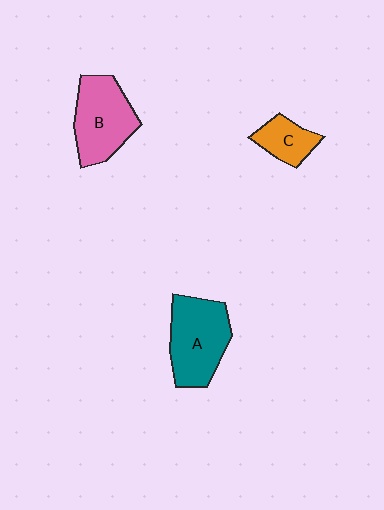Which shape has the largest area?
Shape A (teal).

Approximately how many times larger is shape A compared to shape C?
Approximately 2.1 times.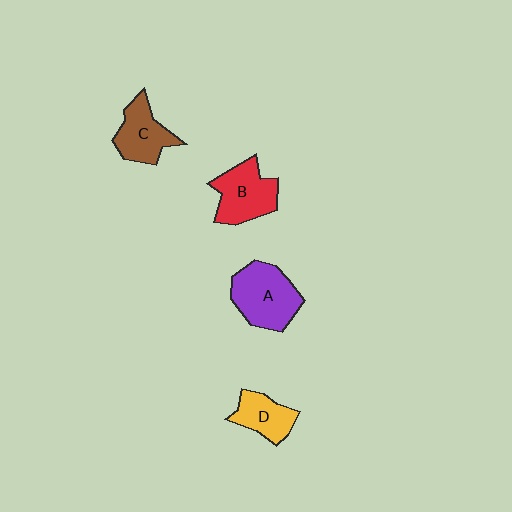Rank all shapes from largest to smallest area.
From largest to smallest: A (purple), B (red), C (brown), D (yellow).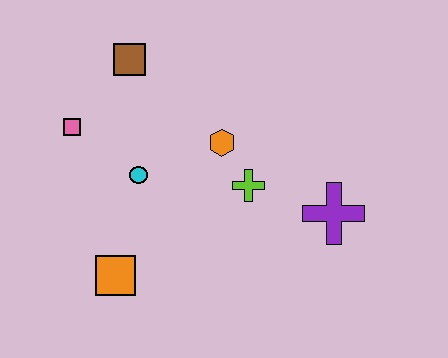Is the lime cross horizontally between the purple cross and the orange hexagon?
Yes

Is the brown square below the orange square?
No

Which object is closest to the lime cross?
The orange hexagon is closest to the lime cross.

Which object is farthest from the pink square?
The purple cross is farthest from the pink square.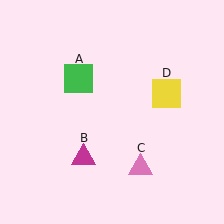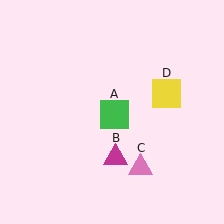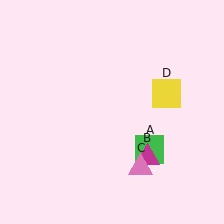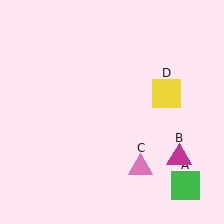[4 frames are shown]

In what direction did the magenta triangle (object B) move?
The magenta triangle (object B) moved right.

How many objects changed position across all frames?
2 objects changed position: green square (object A), magenta triangle (object B).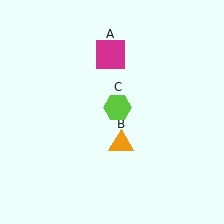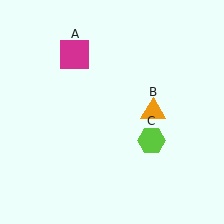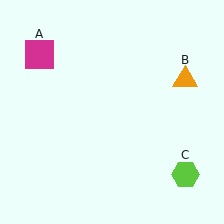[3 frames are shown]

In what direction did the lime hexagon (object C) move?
The lime hexagon (object C) moved down and to the right.